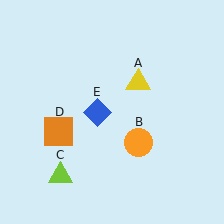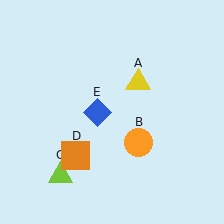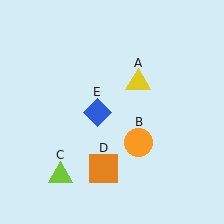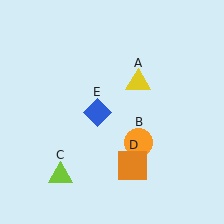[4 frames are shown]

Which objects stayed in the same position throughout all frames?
Yellow triangle (object A) and orange circle (object B) and lime triangle (object C) and blue diamond (object E) remained stationary.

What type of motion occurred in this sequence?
The orange square (object D) rotated counterclockwise around the center of the scene.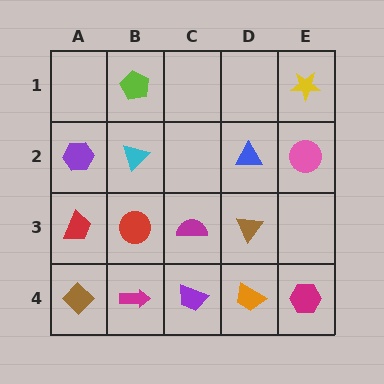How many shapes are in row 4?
5 shapes.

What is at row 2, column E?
A pink circle.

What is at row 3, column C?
A magenta semicircle.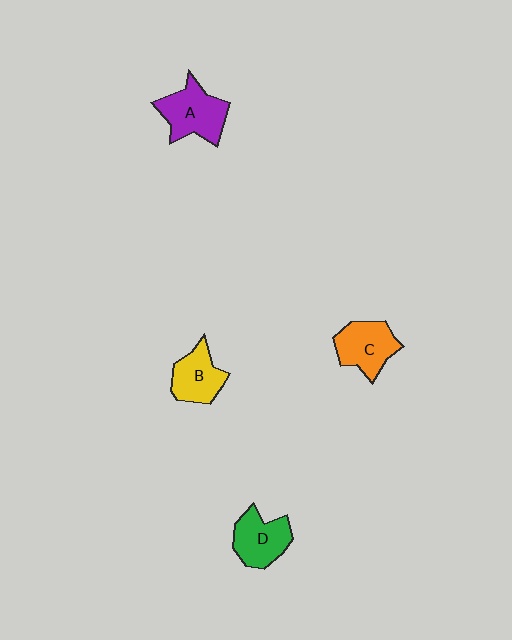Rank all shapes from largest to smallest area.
From largest to smallest: A (purple), C (orange), D (green), B (yellow).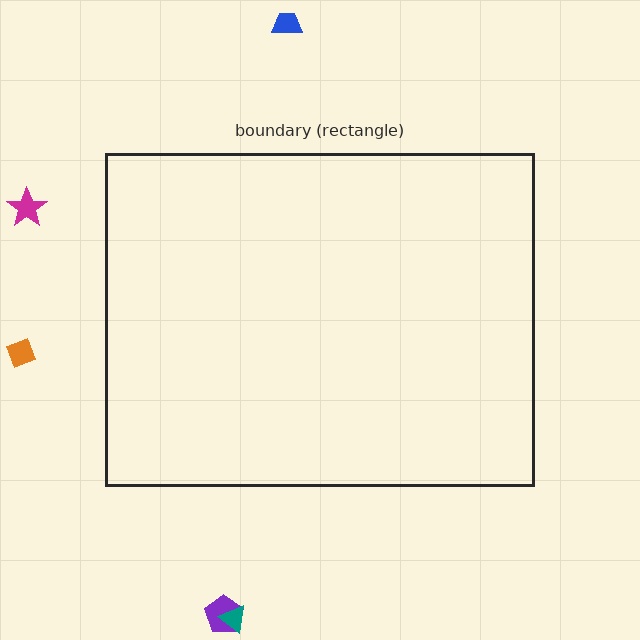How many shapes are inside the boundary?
0 inside, 5 outside.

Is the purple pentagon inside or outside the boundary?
Outside.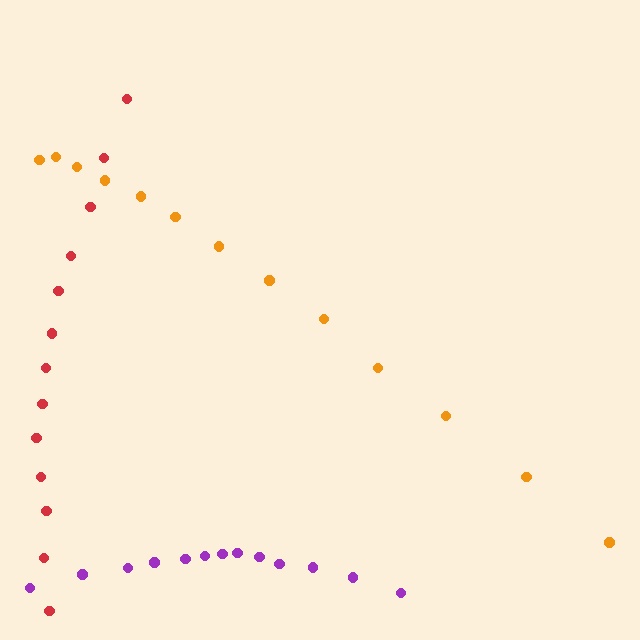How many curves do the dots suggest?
There are 3 distinct paths.